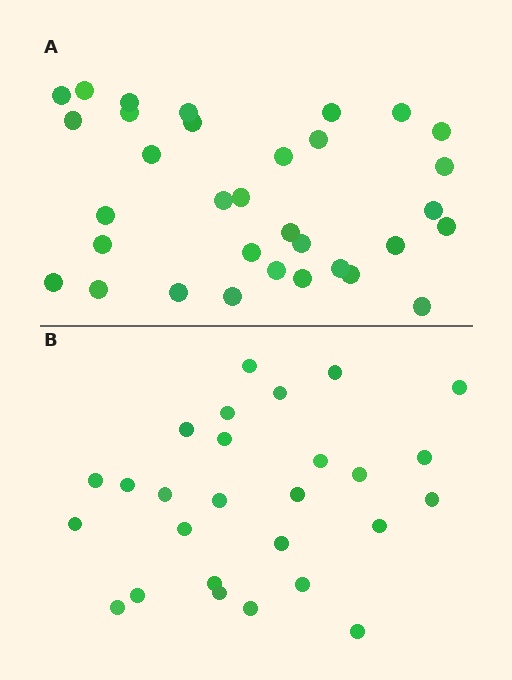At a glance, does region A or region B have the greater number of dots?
Region A (the top region) has more dots.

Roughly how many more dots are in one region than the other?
Region A has about 6 more dots than region B.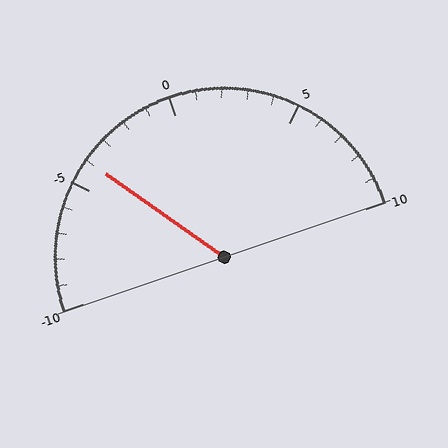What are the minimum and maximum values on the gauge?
The gauge ranges from -10 to 10.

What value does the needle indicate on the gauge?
The needle indicates approximately -4.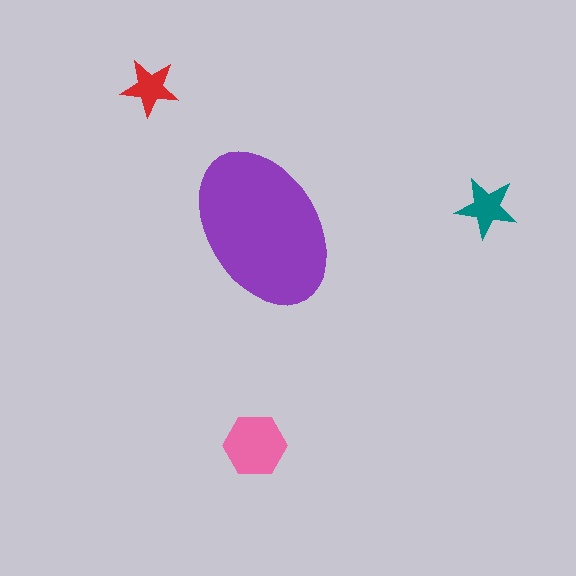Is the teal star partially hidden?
No, the teal star is fully visible.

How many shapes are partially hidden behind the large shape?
0 shapes are partially hidden.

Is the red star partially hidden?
No, the red star is fully visible.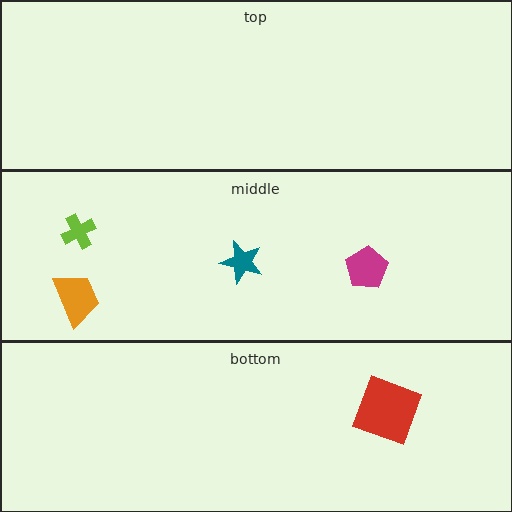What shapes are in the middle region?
The orange trapezoid, the magenta pentagon, the lime cross, the teal star.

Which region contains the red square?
The bottom region.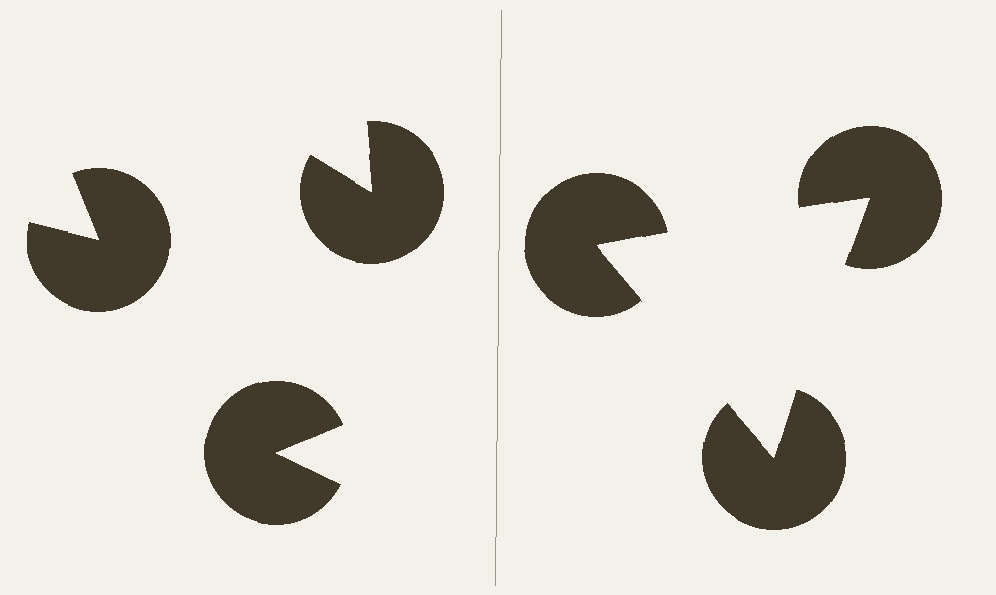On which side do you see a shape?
An illusory triangle appears on the right side. On the left side the wedge cuts are rotated, so no coherent shape forms.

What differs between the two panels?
The pac-man discs are positioned identically on both sides; only the wedge orientations differ. On the right they align to a triangle; on the left they are misaligned.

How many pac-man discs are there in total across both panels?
6 — 3 on each side.